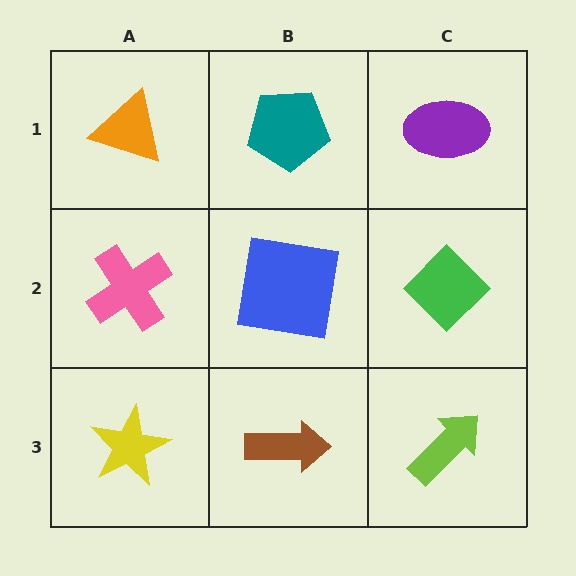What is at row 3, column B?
A brown arrow.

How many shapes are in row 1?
3 shapes.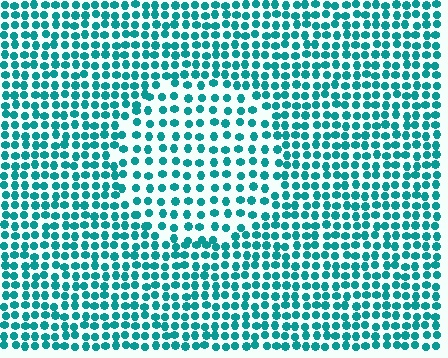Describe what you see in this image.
The image contains small teal elements arranged at two different densities. A circle-shaped region is visible where the elements are less densely packed than the surrounding area.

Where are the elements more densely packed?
The elements are more densely packed outside the circle boundary.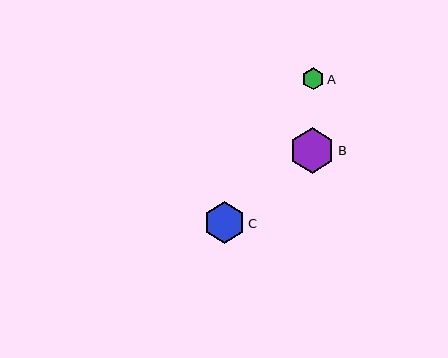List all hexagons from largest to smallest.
From largest to smallest: B, C, A.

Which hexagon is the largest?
Hexagon B is the largest with a size of approximately 45 pixels.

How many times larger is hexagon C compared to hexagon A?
Hexagon C is approximately 1.9 times the size of hexagon A.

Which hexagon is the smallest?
Hexagon A is the smallest with a size of approximately 22 pixels.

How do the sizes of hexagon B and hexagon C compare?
Hexagon B and hexagon C are approximately the same size.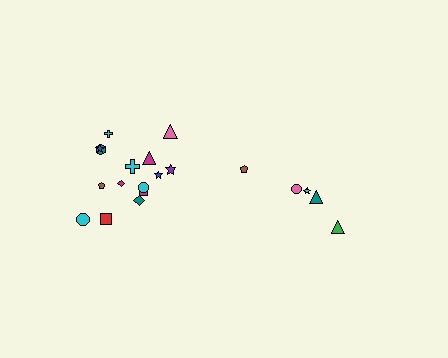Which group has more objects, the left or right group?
The left group.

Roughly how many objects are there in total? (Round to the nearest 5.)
Roughly 20 objects in total.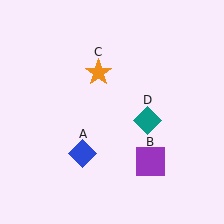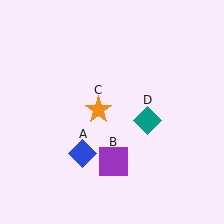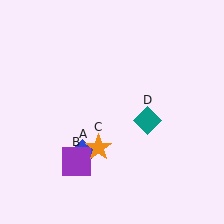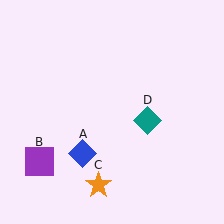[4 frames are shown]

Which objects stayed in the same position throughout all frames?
Blue diamond (object A) and teal diamond (object D) remained stationary.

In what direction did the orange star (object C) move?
The orange star (object C) moved down.